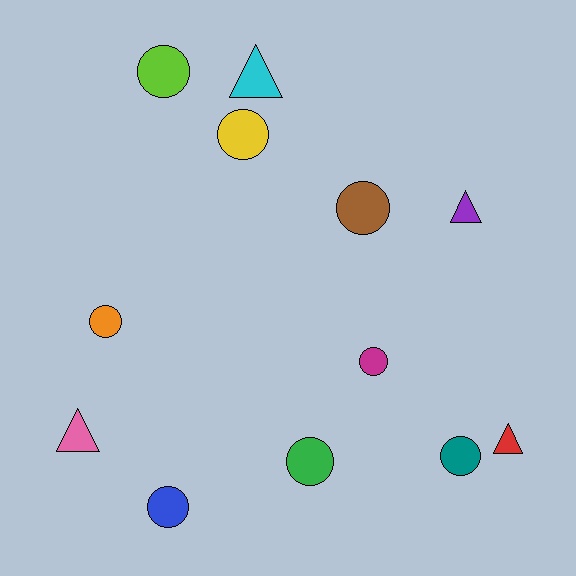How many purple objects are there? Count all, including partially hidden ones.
There is 1 purple object.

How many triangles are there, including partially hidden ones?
There are 4 triangles.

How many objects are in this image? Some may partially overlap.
There are 12 objects.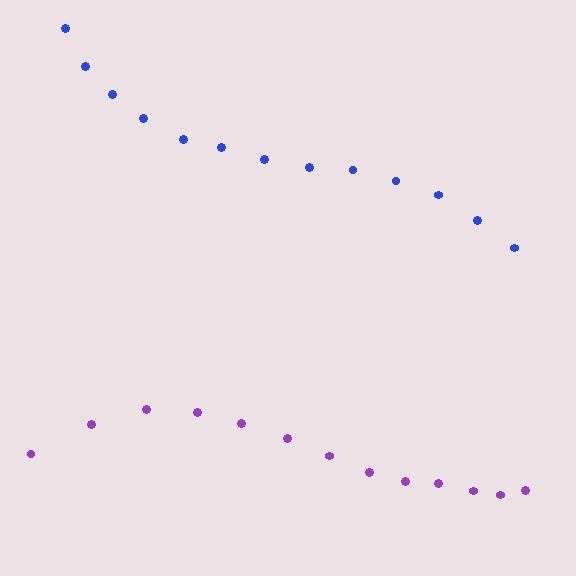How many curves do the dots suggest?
There are 2 distinct paths.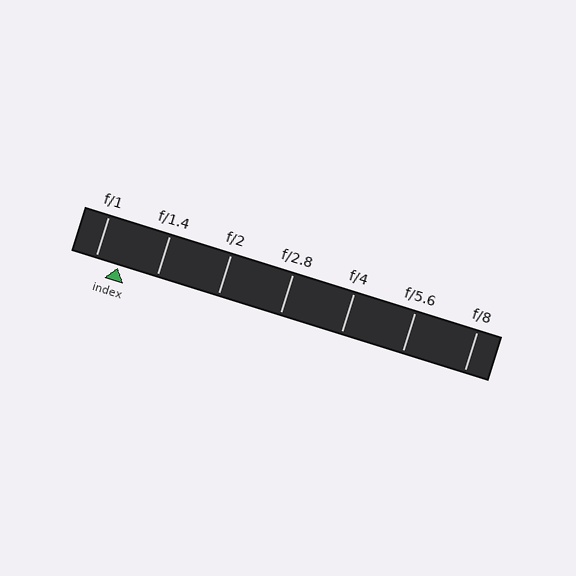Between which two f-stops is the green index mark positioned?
The index mark is between f/1 and f/1.4.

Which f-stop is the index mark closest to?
The index mark is closest to f/1.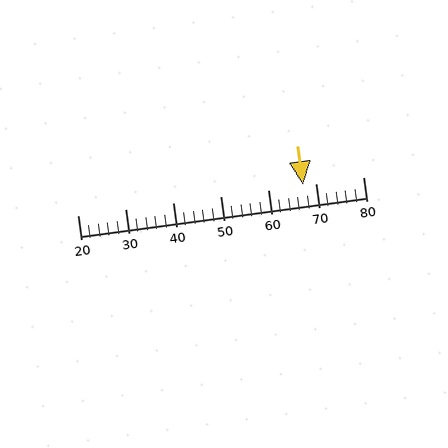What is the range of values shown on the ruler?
The ruler shows values from 20 to 80.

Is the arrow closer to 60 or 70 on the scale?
The arrow is closer to 70.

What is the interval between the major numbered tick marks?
The major tick marks are spaced 10 units apart.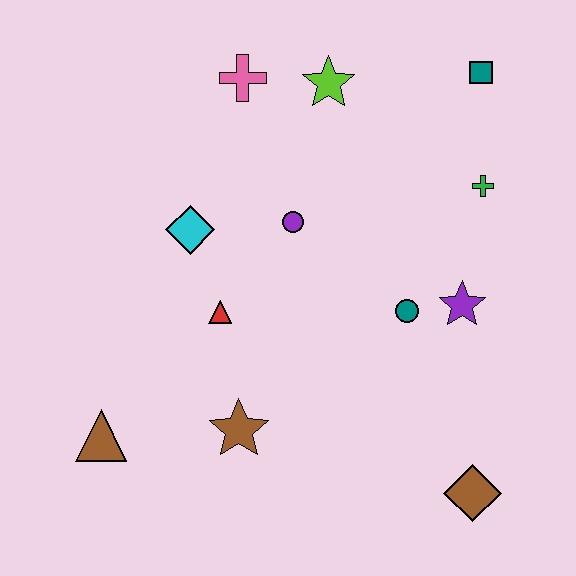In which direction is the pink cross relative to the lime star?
The pink cross is to the left of the lime star.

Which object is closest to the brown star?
The red triangle is closest to the brown star.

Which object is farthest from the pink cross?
The brown diamond is farthest from the pink cross.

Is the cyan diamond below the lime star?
Yes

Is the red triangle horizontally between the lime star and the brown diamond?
No